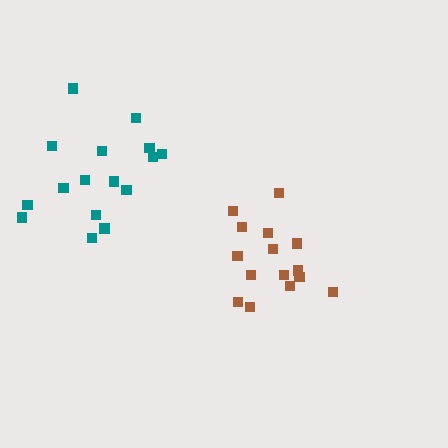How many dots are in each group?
Group 1: 16 dots, Group 2: 15 dots (31 total).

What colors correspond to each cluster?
The clusters are colored: teal, brown.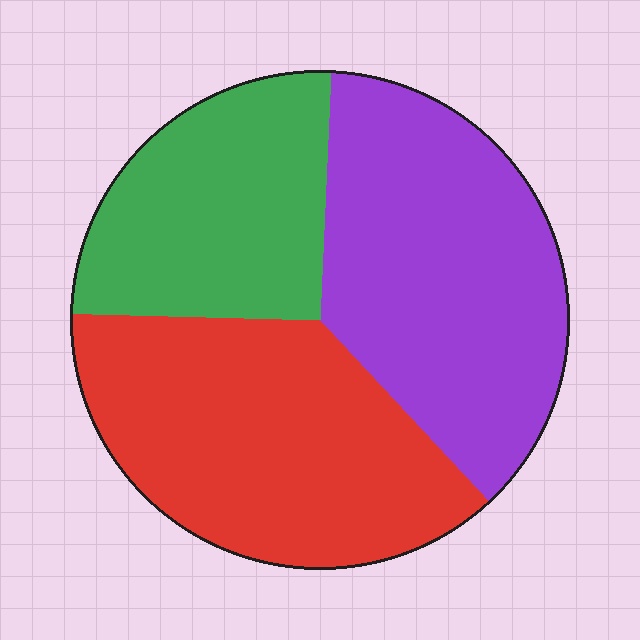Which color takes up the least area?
Green, at roughly 25%.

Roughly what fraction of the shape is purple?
Purple takes up between a quarter and a half of the shape.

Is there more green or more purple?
Purple.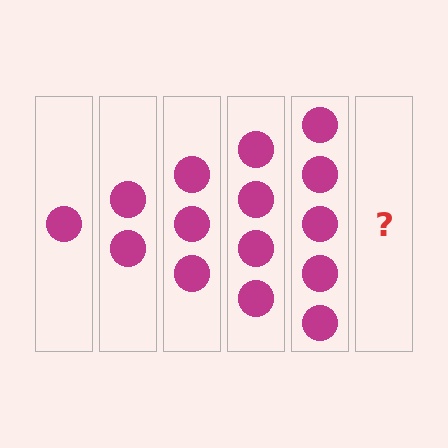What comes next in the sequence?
The next element should be 6 circles.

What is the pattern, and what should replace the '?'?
The pattern is that each step adds one more circle. The '?' should be 6 circles.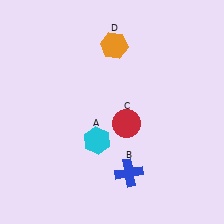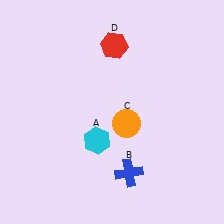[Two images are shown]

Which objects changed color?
C changed from red to orange. D changed from orange to red.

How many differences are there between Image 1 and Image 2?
There are 2 differences between the two images.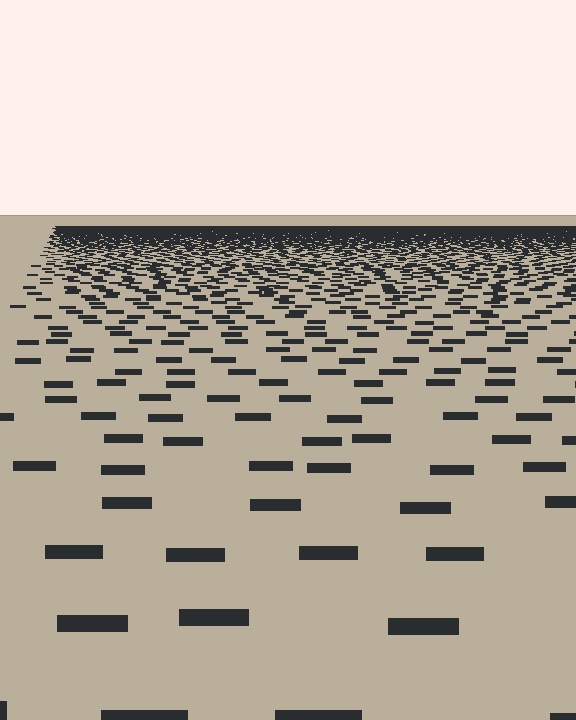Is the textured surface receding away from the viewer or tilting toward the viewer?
The surface is receding away from the viewer. Texture elements get smaller and denser toward the top.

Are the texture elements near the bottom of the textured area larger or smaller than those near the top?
Larger. Near the bottom, elements are closer to the viewer and appear at a bigger on-screen size.